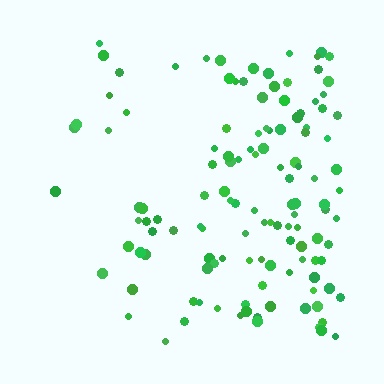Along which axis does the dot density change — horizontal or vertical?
Horizontal.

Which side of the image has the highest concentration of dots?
The right.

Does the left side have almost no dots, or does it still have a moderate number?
Still a moderate number, just noticeably fewer than the right.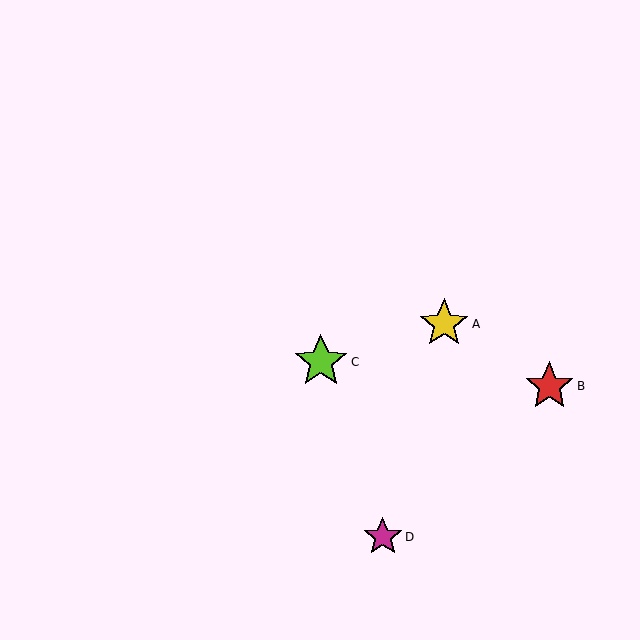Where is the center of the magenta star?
The center of the magenta star is at (383, 537).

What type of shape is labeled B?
Shape B is a red star.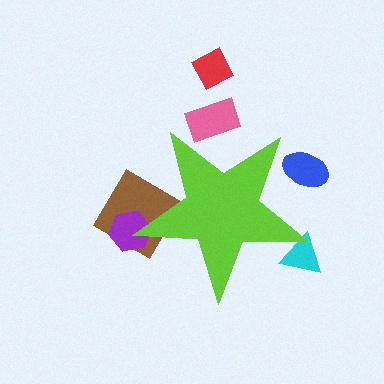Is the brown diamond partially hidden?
Yes, the brown diamond is partially hidden behind the lime star.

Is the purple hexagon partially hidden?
Yes, the purple hexagon is partially hidden behind the lime star.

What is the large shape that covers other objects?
A lime star.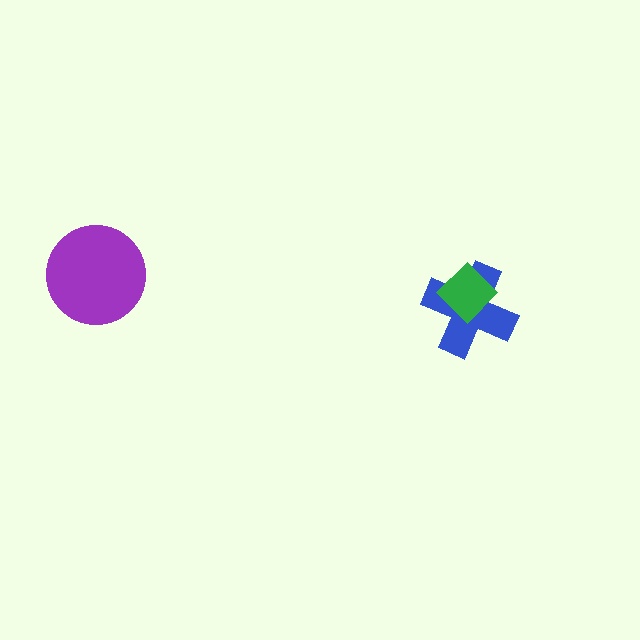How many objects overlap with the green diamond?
1 object overlaps with the green diamond.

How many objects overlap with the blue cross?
1 object overlaps with the blue cross.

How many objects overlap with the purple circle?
0 objects overlap with the purple circle.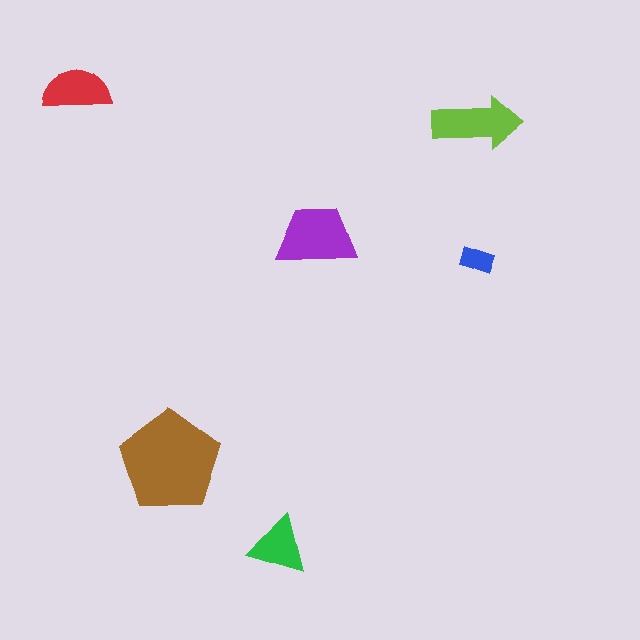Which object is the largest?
The brown pentagon.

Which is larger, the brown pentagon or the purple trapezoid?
The brown pentagon.